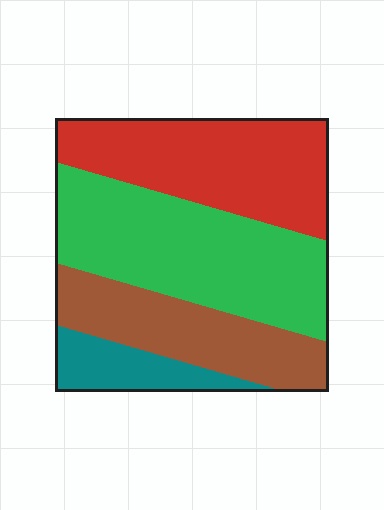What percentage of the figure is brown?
Brown takes up about one fifth (1/5) of the figure.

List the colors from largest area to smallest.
From largest to smallest: green, red, brown, teal.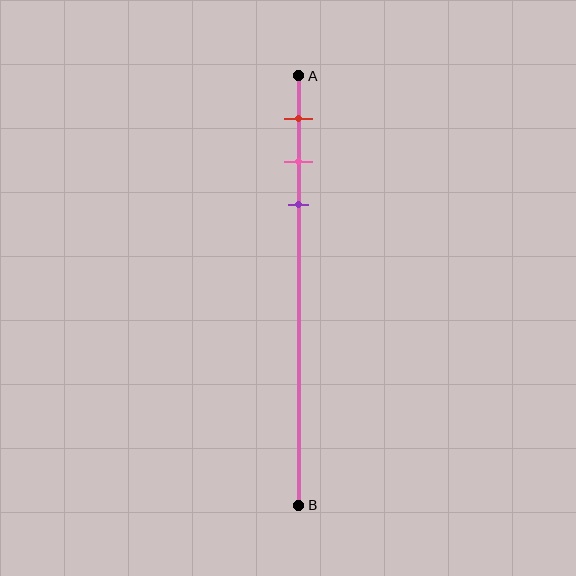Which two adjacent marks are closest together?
The pink and purple marks are the closest adjacent pair.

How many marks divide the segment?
There are 3 marks dividing the segment.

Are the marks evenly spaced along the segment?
Yes, the marks are approximately evenly spaced.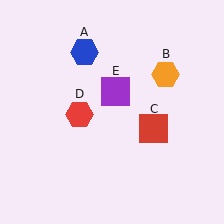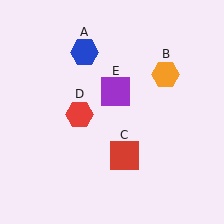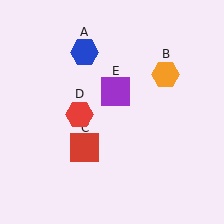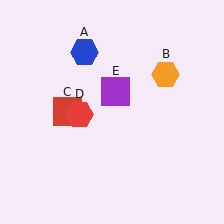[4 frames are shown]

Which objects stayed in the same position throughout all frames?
Blue hexagon (object A) and orange hexagon (object B) and red hexagon (object D) and purple square (object E) remained stationary.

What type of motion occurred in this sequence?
The red square (object C) rotated clockwise around the center of the scene.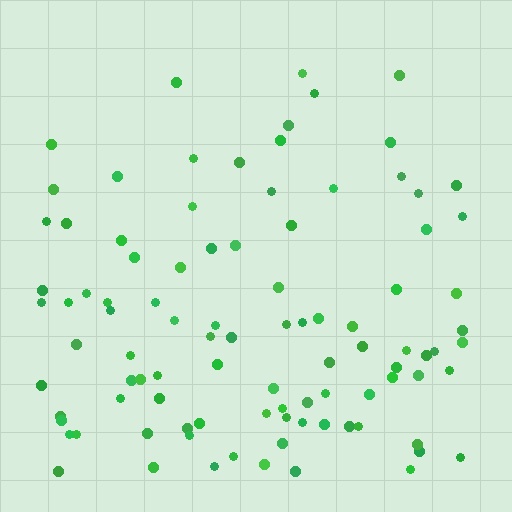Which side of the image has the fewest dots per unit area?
The top.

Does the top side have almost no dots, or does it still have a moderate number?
Still a moderate number, just noticeably fewer than the bottom.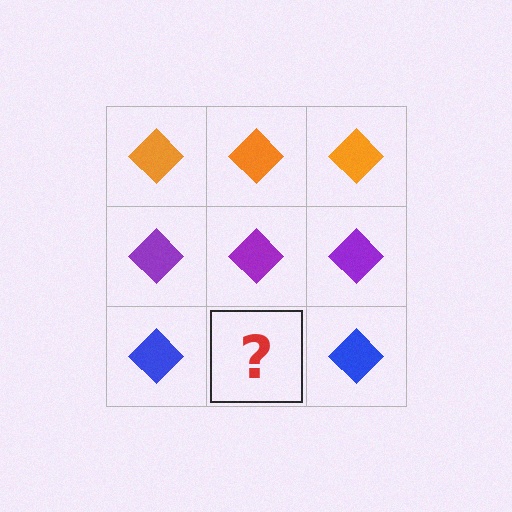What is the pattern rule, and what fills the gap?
The rule is that each row has a consistent color. The gap should be filled with a blue diamond.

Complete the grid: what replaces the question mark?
The question mark should be replaced with a blue diamond.